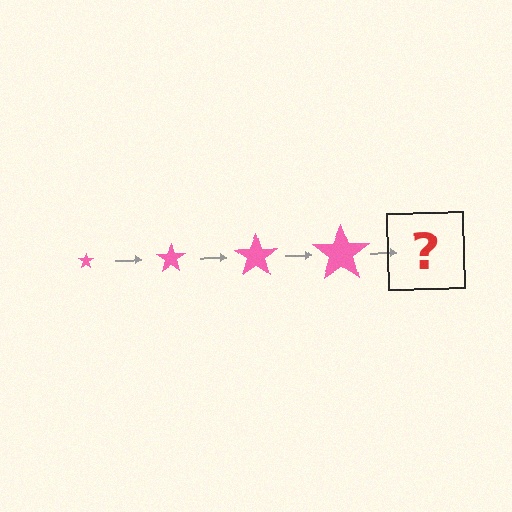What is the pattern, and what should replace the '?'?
The pattern is that the star gets progressively larger each step. The '?' should be a pink star, larger than the previous one.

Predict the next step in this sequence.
The next step is a pink star, larger than the previous one.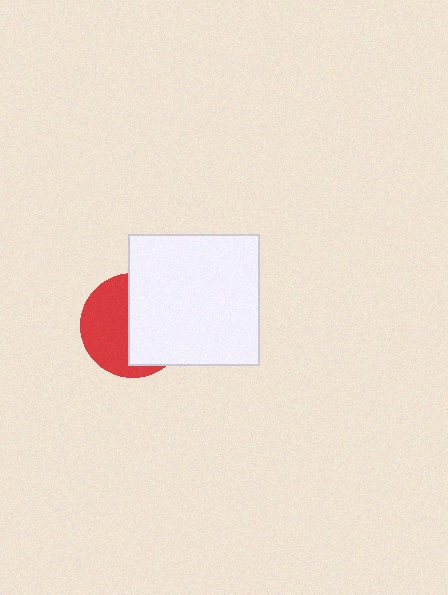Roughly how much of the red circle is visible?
About half of it is visible (roughly 48%).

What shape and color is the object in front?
The object in front is a white square.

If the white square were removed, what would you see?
You would see the complete red circle.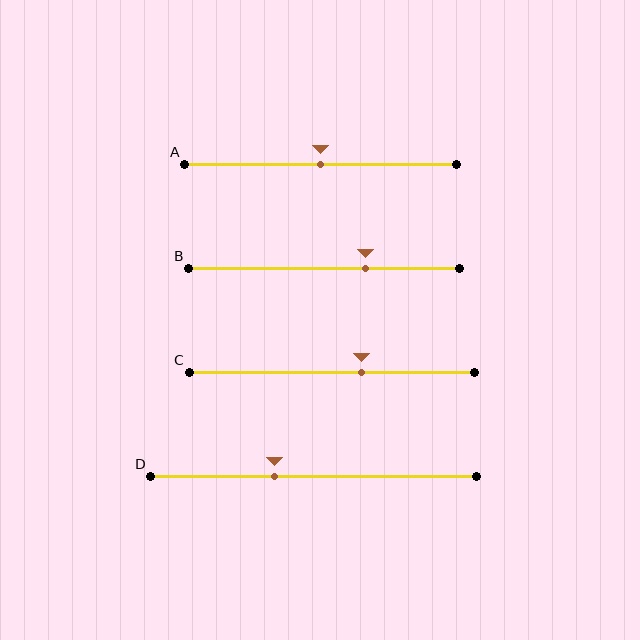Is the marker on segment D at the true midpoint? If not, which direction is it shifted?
No, the marker on segment D is shifted to the left by about 12% of the segment length.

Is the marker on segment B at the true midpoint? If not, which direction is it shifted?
No, the marker on segment B is shifted to the right by about 15% of the segment length.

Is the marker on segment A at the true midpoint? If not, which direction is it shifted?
Yes, the marker on segment A is at the true midpoint.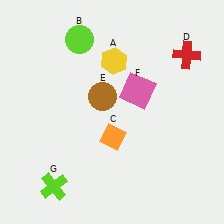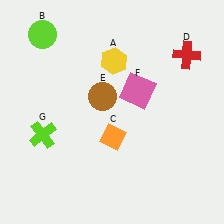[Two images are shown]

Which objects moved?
The objects that moved are: the lime circle (B), the lime cross (G).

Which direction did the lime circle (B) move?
The lime circle (B) moved left.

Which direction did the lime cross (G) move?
The lime cross (G) moved up.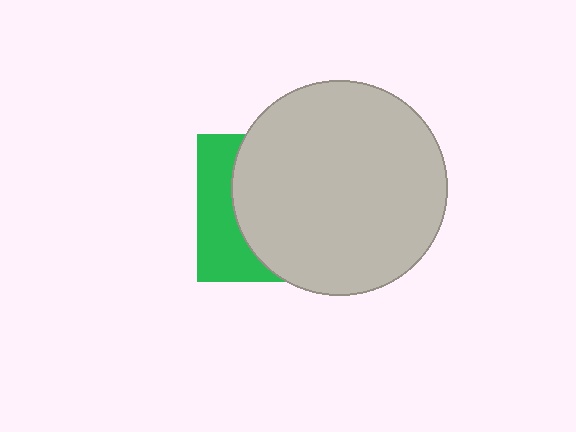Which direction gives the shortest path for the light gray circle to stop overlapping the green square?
Moving right gives the shortest separation.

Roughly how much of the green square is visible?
A small part of it is visible (roughly 31%).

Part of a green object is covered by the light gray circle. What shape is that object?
It is a square.